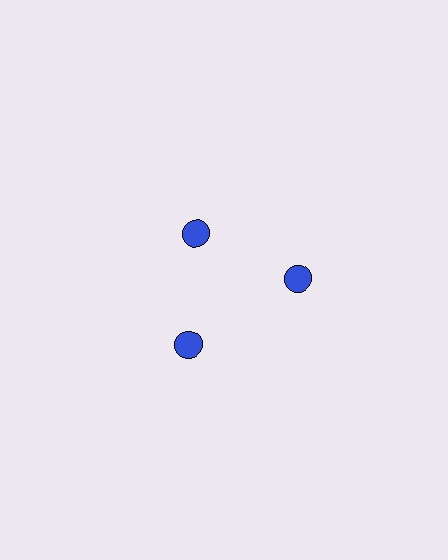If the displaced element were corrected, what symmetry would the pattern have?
It would have 3-fold rotational symmetry — the pattern would map onto itself every 120 degrees.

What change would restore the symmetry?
The symmetry would be restored by moving it outward, back onto the ring so that all 3 circles sit at equal angles and equal distance from the center.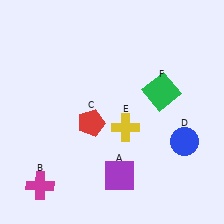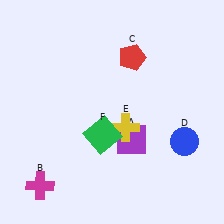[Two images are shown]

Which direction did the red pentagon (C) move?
The red pentagon (C) moved up.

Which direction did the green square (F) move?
The green square (F) moved left.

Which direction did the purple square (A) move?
The purple square (A) moved up.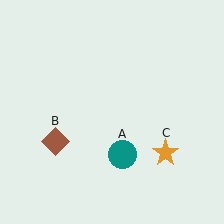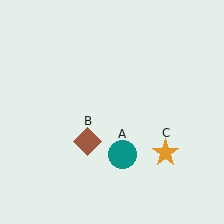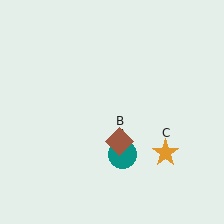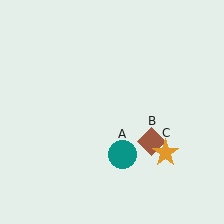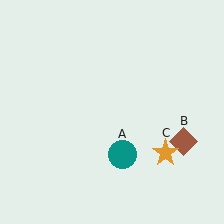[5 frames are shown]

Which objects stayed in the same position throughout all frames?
Teal circle (object A) and orange star (object C) remained stationary.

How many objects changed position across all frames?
1 object changed position: brown diamond (object B).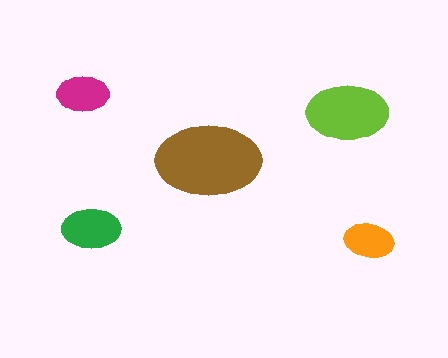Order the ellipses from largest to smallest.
the brown one, the lime one, the green one, the magenta one, the orange one.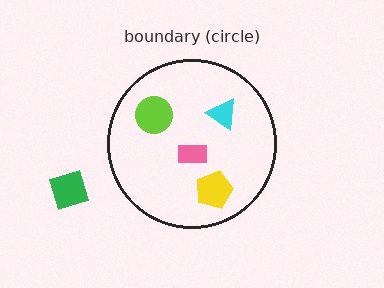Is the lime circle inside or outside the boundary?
Inside.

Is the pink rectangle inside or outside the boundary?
Inside.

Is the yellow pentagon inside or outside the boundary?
Inside.